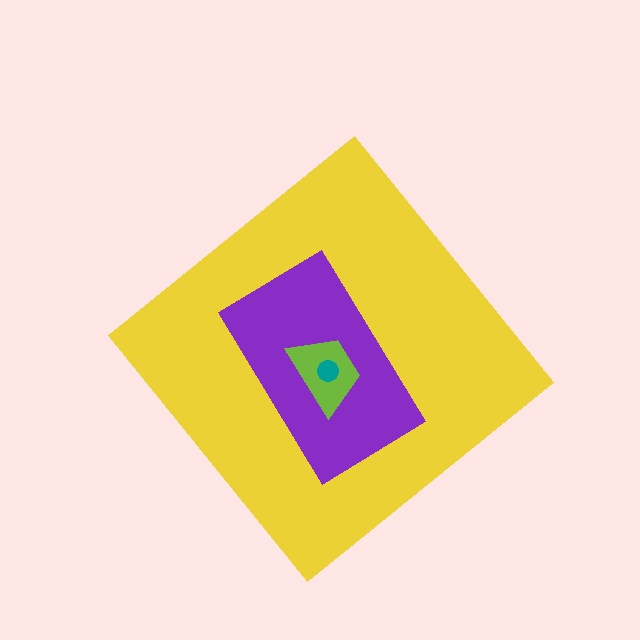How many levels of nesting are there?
4.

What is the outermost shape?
The yellow diamond.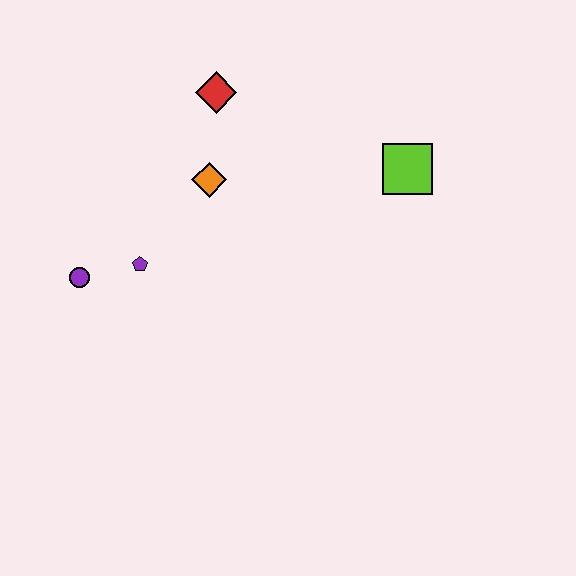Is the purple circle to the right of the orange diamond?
No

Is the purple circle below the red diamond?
Yes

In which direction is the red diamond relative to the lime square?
The red diamond is to the left of the lime square.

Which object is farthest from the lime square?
The purple circle is farthest from the lime square.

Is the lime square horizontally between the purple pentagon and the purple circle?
No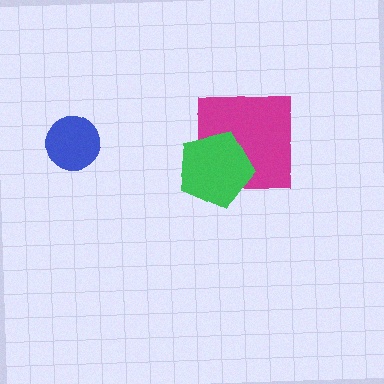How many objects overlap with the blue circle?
0 objects overlap with the blue circle.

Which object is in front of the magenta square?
The green pentagon is in front of the magenta square.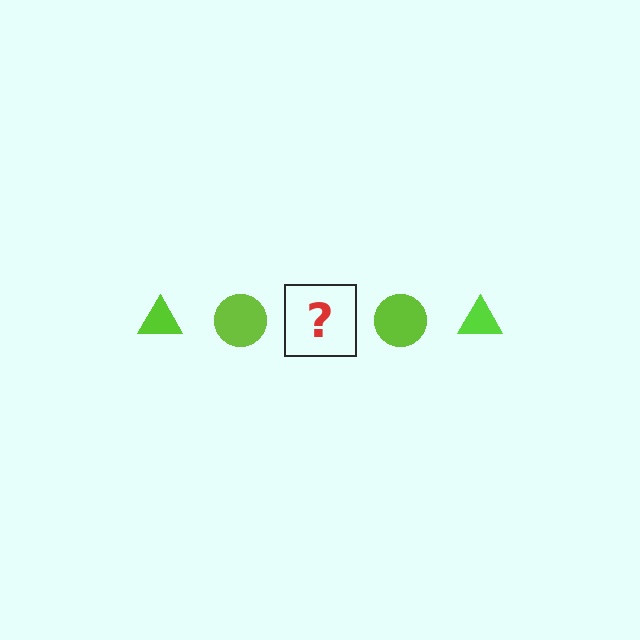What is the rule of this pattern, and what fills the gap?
The rule is that the pattern cycles through triangle, circle shapes in lime. The gap should be filled with a lime triangle.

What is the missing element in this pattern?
The missing element is a lime triangle.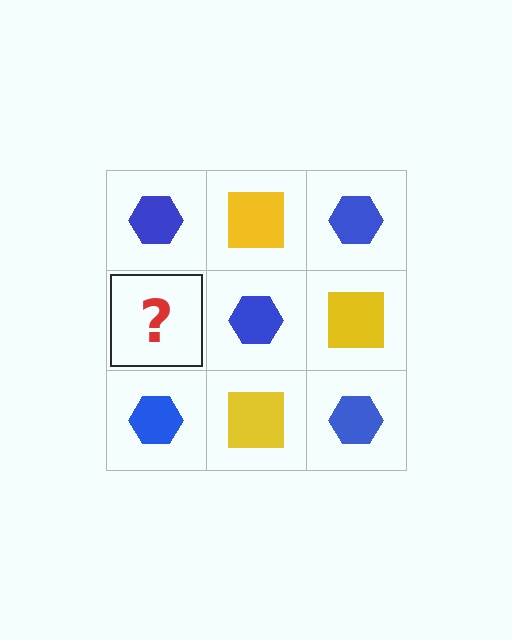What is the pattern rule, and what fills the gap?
The rule is that it alternates blue hexagon and yellow square in a checkerboard pattern. The gap should be filled with a yellow square.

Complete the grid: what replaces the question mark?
The question mark should be replaced with a yellow square.